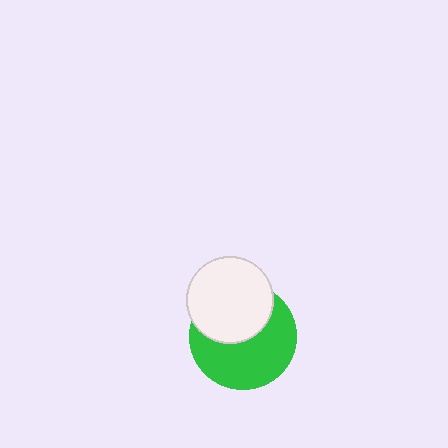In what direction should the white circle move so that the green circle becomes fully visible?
The white circle should move up. That is the shortest direction to clear the overlap and leave the green circle fully visible.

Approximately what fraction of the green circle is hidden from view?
Roughly 41% of the green circle is hidden behind the white circle.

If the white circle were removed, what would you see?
You would see the complete green circle.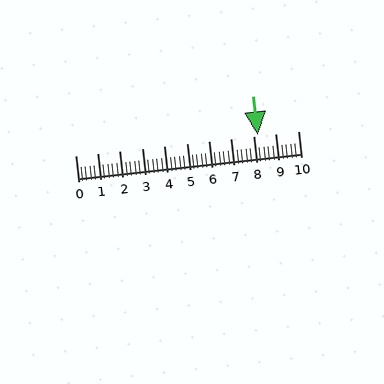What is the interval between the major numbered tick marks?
The major tick marks are spaced 1 units apart.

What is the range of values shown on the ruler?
The ruler shows values from 0 to 10.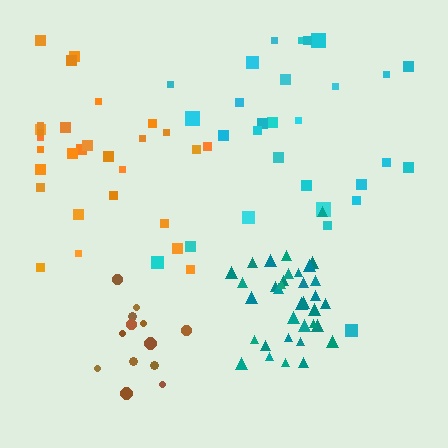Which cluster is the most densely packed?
Teal.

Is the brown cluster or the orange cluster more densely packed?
Brown.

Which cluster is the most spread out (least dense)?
Orange.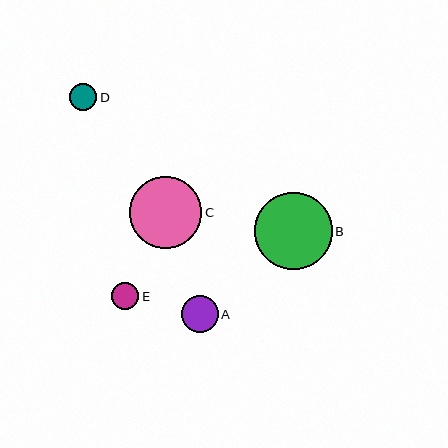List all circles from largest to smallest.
From largest to smallest: B, C, A, E, D.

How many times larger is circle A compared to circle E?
Circle A is approximately 1.3 times the size of circle E.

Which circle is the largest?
Circle B is the largest with a size of approximately 77 pixels.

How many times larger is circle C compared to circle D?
Circle C is approximately 2.7 times the size of circle D.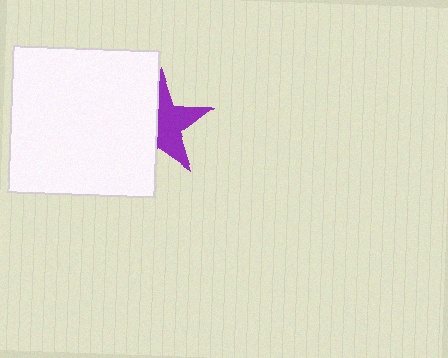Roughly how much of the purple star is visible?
About half of it is visible (roughly 53%).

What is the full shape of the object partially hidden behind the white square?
The partially hidden object is a purple star.